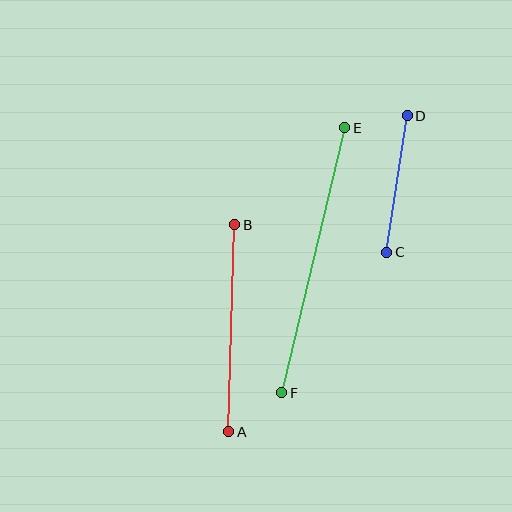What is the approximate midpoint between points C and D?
The midpoint is at approximately (397, 184) pixels.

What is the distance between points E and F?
The distance is approximately 272 pixels.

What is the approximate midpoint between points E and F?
The midpoint is at approximately (313, 260) pixels.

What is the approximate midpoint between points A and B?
The midpoint is at approximately (232, 328) pixels.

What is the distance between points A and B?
The distance is approximately 207 pixels.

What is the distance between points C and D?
The distance is approximately 138 pixels.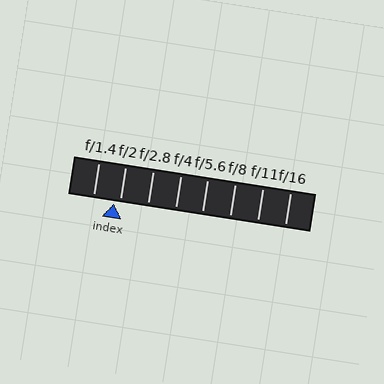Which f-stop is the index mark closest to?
The index mark is closest to f/2.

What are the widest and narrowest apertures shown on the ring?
The widest aperture shown is f/1.4 and the narrowest is f/16.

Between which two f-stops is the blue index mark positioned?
The index mark is between f/1.4 and f/2.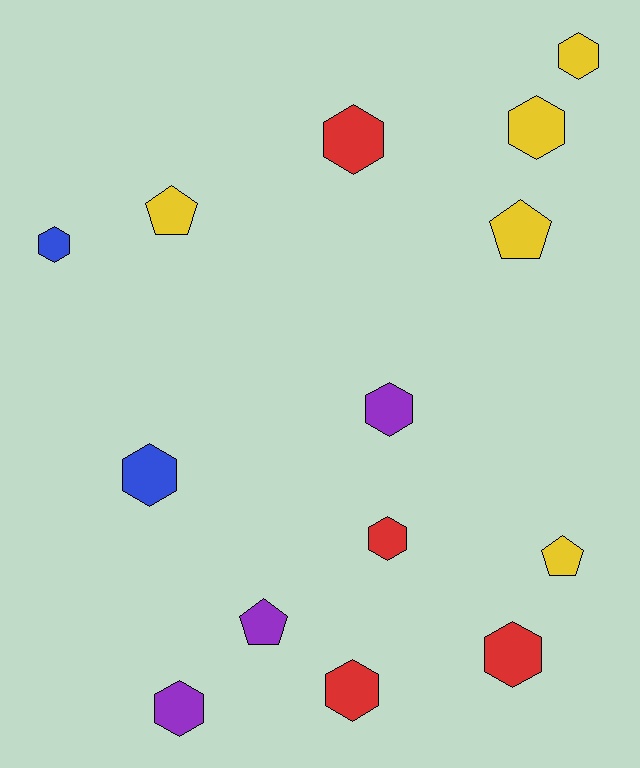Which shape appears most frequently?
Hexagon, with 10 objects.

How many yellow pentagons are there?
There are 3 yellow pentagons.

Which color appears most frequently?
Yellow, with 5 objects.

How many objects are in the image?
There are 14 objects.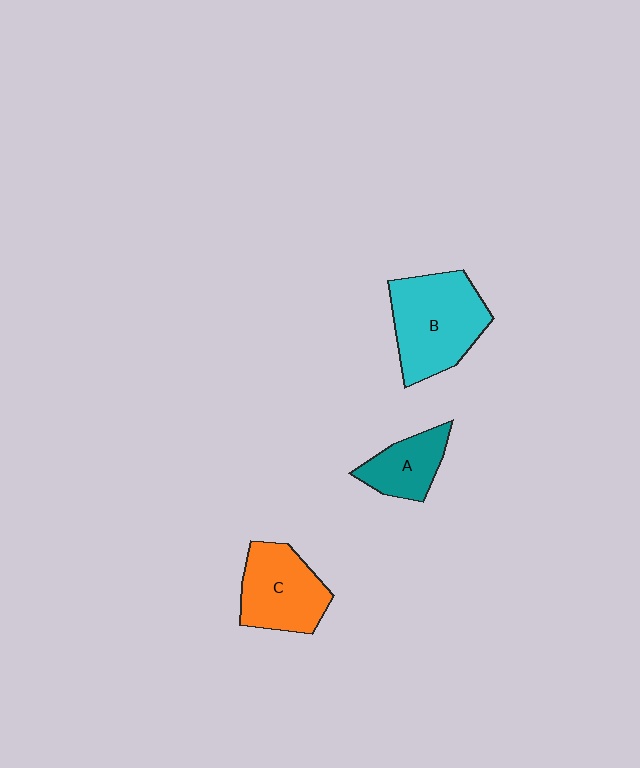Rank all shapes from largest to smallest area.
From largest to smallest: B (cyan), C (orange), A (teal).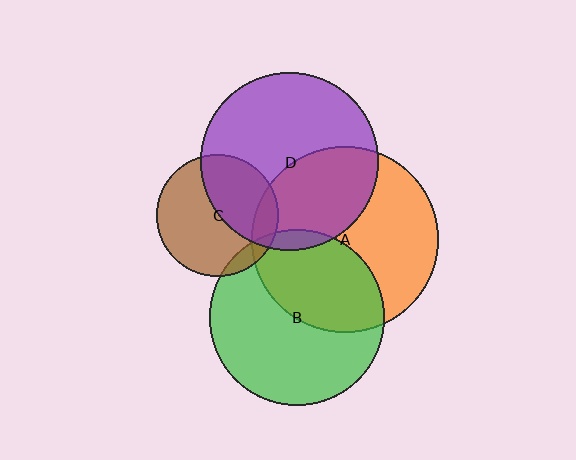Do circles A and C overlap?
Yes.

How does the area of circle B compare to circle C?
Approximately 2.1 times.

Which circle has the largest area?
Circle A (orange).